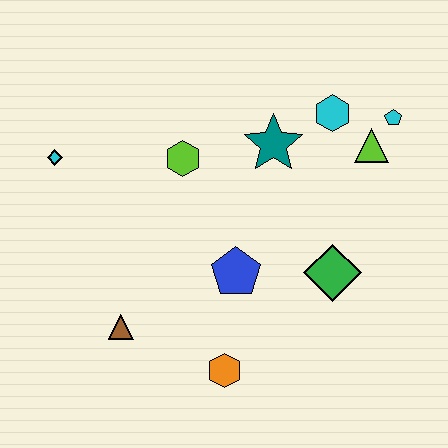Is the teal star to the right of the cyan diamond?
Yes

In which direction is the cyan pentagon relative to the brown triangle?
The cyan pentagon is to the right of the brown triangle.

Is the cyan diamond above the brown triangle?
Yes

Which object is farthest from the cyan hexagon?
The brown triangle is farthest from the cyan hexagon.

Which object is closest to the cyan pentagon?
The lime triangle is closest to the cyan pentagon.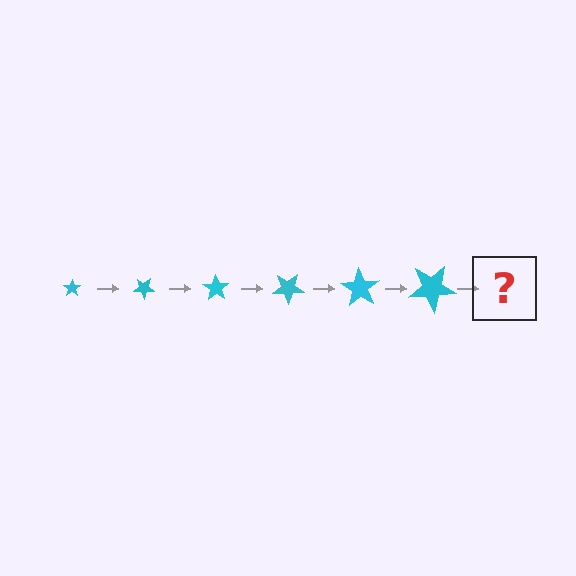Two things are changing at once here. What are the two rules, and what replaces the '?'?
The two rules are that the star grows larger each step and it rotates 35 degrees each step. The '?' should be a star, larger than the previous one and rotated 210 degrees from the start.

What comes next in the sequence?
The next element should be a star, larger than the previous one and rotated 210 degrees from the start.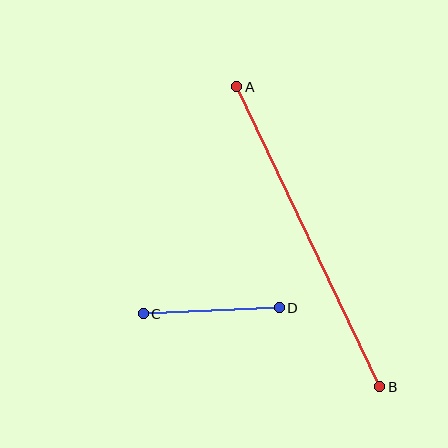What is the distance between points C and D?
The distance is approximately 136 pixels.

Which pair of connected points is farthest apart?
Points A and B are farthest apart.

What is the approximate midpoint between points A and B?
The midpoint is at approximately (308, 237) pixels.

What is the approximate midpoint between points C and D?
The midpoint is at approximately (211, 311) pixels.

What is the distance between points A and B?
The distance is approximately 332 pixels.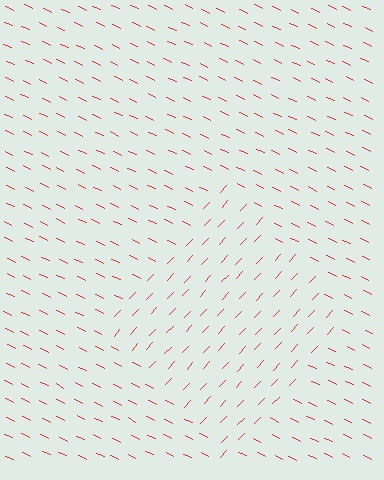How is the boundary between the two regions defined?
The boundary is defined purely by a change in line orientation (approximately 72 degrees difference). All lines are the same color and thickness.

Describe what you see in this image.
The image is filled with small red line segments. A diamond region in the image has lines oriented differently from the surrounding lines, creating a visible texture boundary.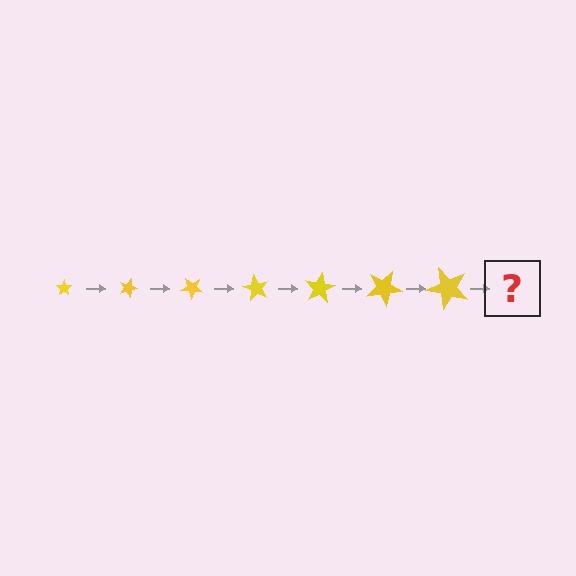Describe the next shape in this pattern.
It should be a star, larger than the previous one and rotated 140 degrees from the start.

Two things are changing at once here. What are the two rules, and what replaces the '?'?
The two rules are that the star grows larger each step and it rotates 20 degrees each step. The '?' should be a star, larger than the previous one and rotated 140 degrees from the start.